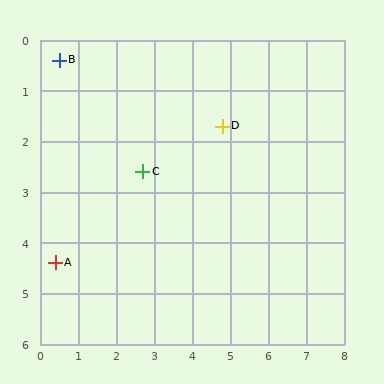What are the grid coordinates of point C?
Point C is at approximately (2.7, 2.6).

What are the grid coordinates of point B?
Point B is at approximately (0.5, 0.4).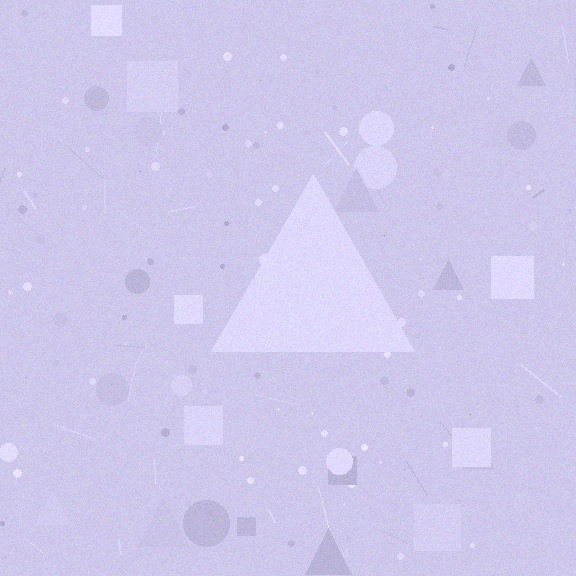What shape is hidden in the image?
A triangle is hidden in the image.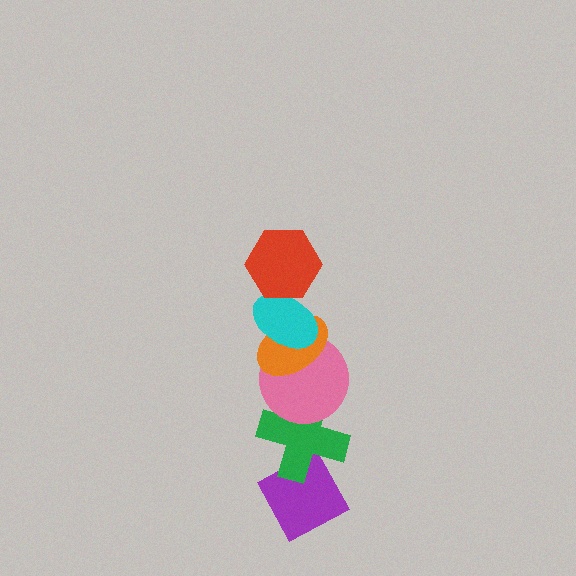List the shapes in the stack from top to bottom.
From top to bottom: the red hexagon, the cyan ellipse, the orange ellipse, the pink circle, the green cross, the purple diamond.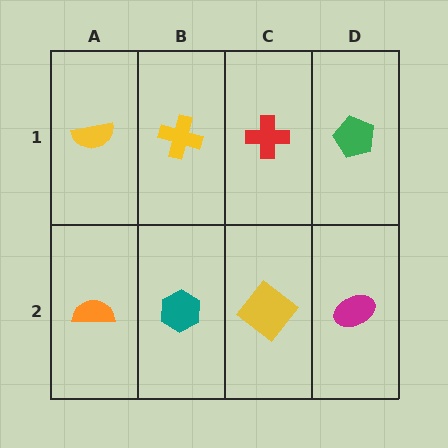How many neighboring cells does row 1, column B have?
3.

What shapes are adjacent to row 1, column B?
A teal hexagon (row 2, column B), a yellow semicircle (row 1, column A), a red cross (row 1, column C).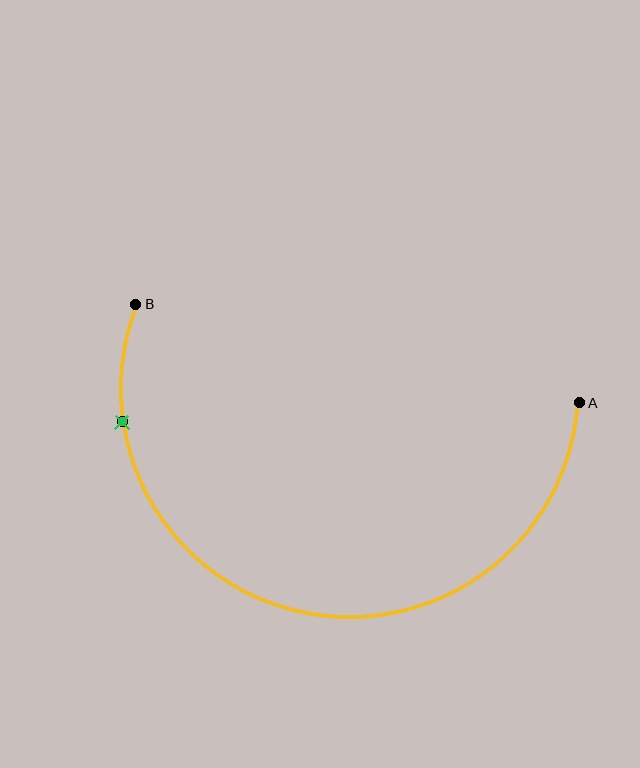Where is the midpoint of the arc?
The arc midpoint is the point on the curve farthest from the straight line joining A and B. It sits below that line.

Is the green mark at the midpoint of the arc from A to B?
No. The green mark lies on the arc but is closer to endpoint B. The arc midpoint would be at the point on the curve equidistant along the arc from both A and B.